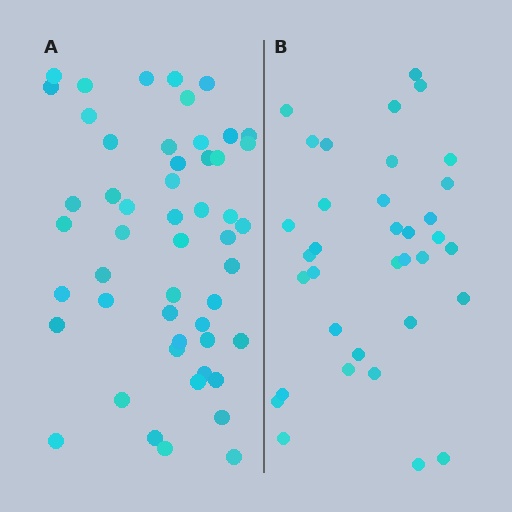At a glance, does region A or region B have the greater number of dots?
Region A (the left region) has more dots.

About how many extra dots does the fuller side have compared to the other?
Region A has approximately 15 more dots than region B.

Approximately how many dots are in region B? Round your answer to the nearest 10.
About 40 dots. (The exact count is 35, which rounds to 40.)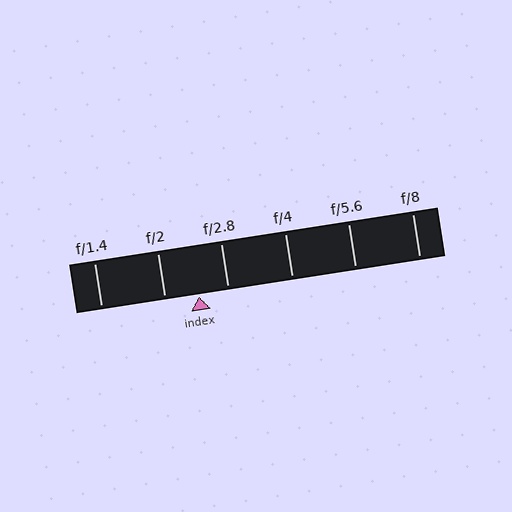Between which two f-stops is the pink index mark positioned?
The index mark is between f/2 and f/2.8.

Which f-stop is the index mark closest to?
The index mark is closest to f/2.8.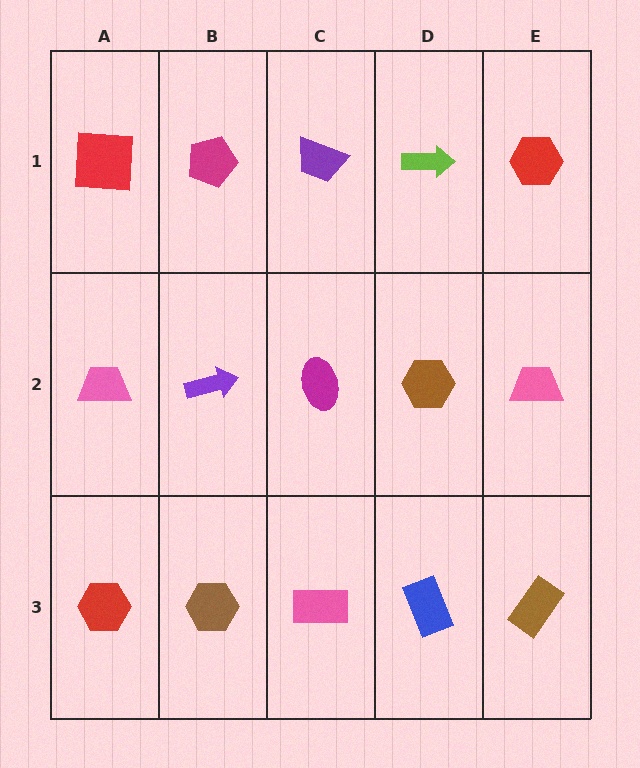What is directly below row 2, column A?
A red hexagon.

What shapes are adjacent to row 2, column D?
A lime arrow (row 1, column D), a blue rectangle (row 3, column D), a magenta ellipse (row 2, column C), a pink trapezoid (row 2, column E).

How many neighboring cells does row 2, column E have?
3.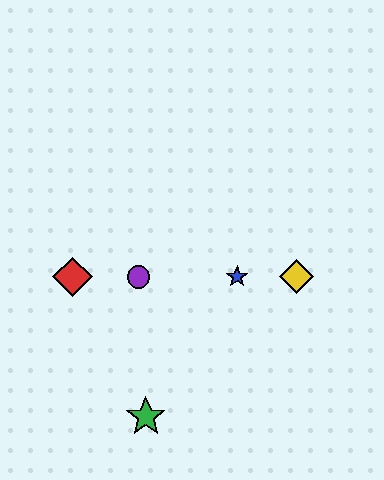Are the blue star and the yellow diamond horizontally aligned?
Yes, both are at y≈277.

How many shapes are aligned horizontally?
4 shapes (the red diamond, the blue star, the yellow diamond, the purple circle) are aligned horizontally.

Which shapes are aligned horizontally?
The red diamond, the blue star, the yellow diamond, the purple circle are aligned horizontally.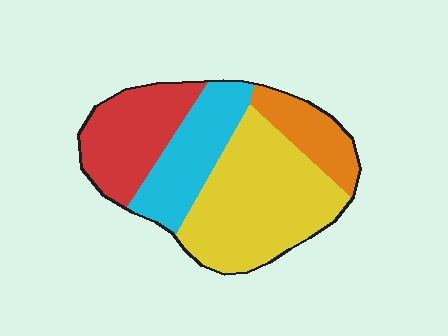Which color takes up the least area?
Orange, at roughly 15%.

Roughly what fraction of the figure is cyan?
Cyan covers around 20% of the figure.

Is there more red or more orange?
Red.